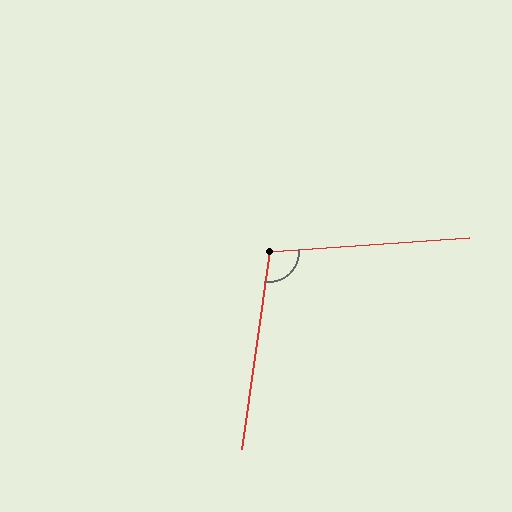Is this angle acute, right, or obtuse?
It is obtuse.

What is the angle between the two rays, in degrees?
Approximately 102 degrees.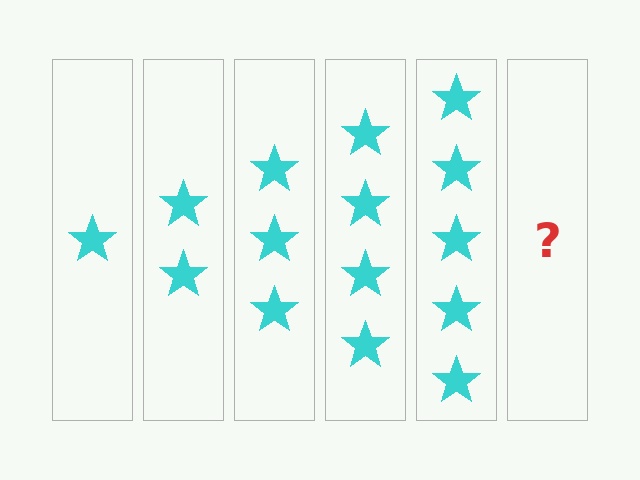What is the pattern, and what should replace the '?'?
The pattern is that each step adds one more star. The '?' should be 6 stars.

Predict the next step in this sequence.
The next step is 6 stars.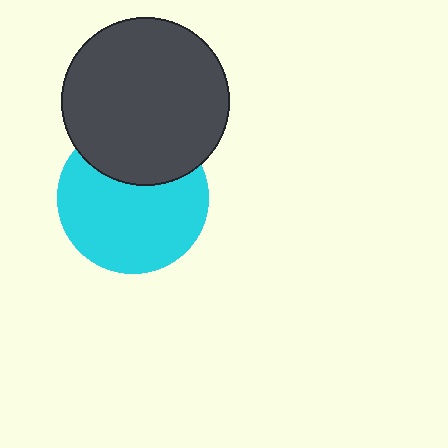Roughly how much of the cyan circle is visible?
Most of it is visible (roughly 69%).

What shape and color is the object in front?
The object in front is a dark gray circle.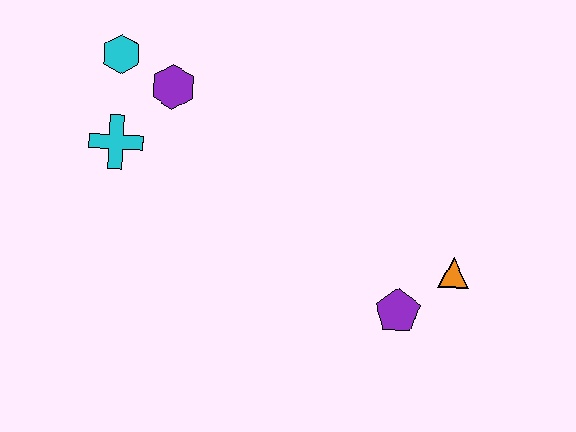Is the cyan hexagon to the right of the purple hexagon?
No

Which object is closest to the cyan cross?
The purple hexagon is closest to the cyan cross.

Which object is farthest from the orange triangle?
The cyan hexagon is farthest from the orange triangle.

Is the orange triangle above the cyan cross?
No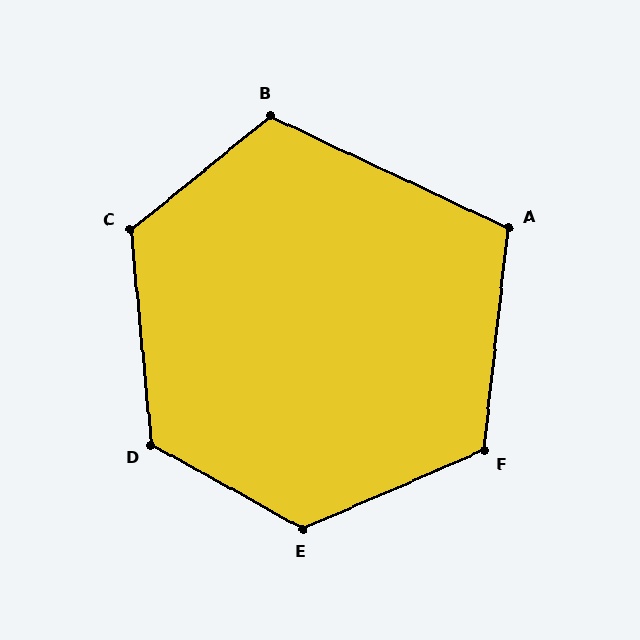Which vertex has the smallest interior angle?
A, at approximately 109 degrees.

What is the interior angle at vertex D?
Approximately 125 degrees (obtuse).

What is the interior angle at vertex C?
Approximately 124 degrees (obtuse).